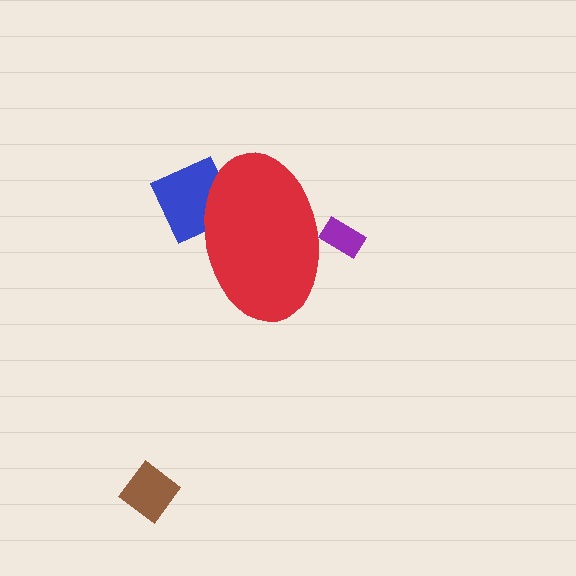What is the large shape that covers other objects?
A red ellipse.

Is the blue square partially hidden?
Yes, the blue square is partially hidden behind the red ellipse.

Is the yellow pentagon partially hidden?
Yes, the yellow pentagon is partially hidden behind the red ellipse.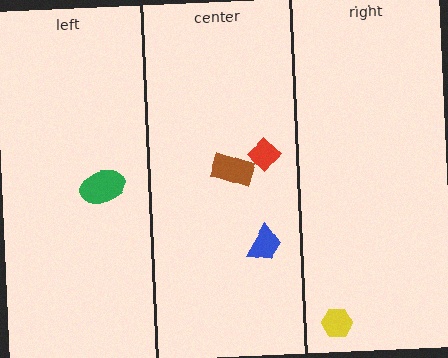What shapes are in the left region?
The green ellipse.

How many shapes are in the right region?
1.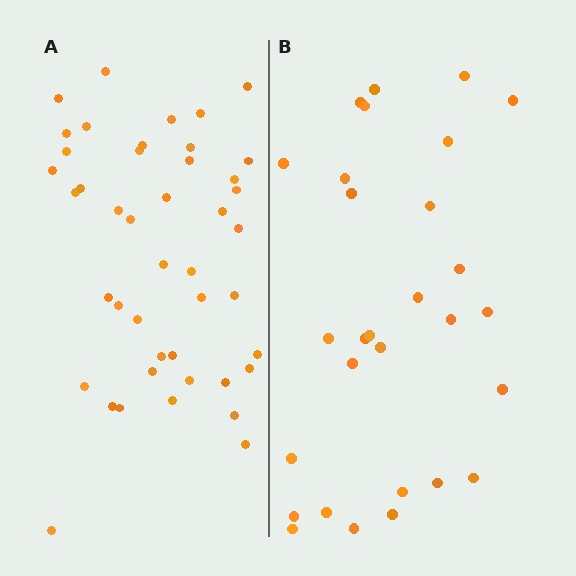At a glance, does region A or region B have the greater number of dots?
Region A (the left region) has more dots.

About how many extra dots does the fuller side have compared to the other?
Region A has approximately 15 more dots than region B.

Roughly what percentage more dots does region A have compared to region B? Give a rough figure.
About 50% more.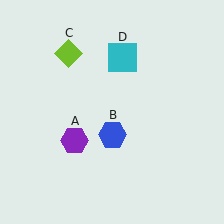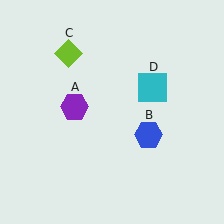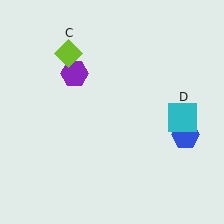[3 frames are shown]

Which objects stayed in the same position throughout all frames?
Lime diamond (object C) remained stationary.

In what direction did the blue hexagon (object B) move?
The blue hexagon (object B) moved right.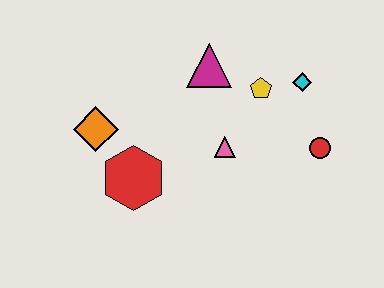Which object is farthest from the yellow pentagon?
The orange diamond is farthest from the yellow pentagon.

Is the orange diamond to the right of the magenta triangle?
No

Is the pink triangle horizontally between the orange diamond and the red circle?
Yes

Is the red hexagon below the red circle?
Yes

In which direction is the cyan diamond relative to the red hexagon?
The cyan diamond is to the right of the red hexagon.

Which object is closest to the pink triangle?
The yellow pentagon is closest to the pink triangle.